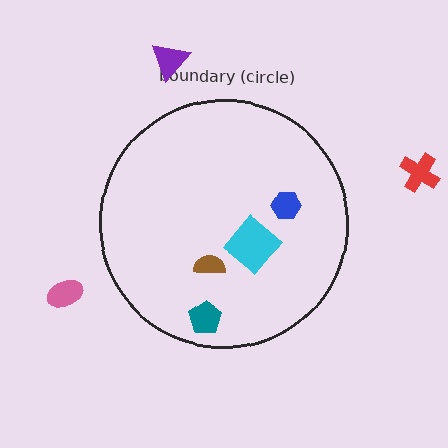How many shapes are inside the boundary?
4 inside, 3 outside.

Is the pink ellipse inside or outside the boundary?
Outside.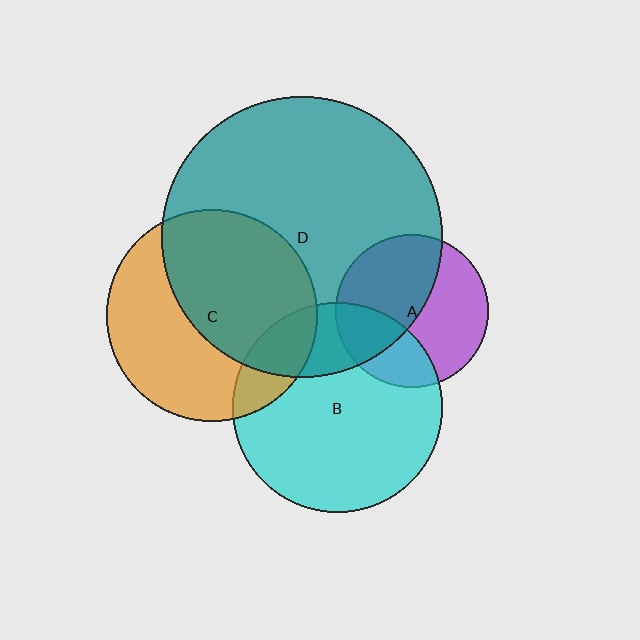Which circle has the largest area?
Circle D (teal).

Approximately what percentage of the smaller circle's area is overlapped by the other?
Approximately 50%.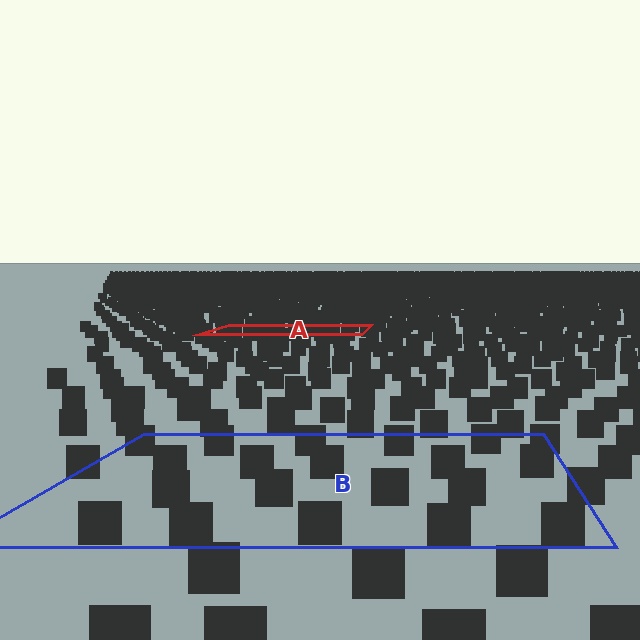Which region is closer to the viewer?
Region B is closer. The texture elements there are larger and more spread out.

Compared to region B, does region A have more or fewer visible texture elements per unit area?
Region A has more texture elements per unit area — they are packed more densely because it is farther away.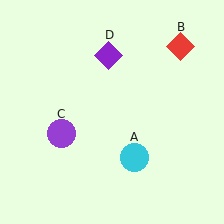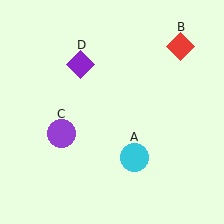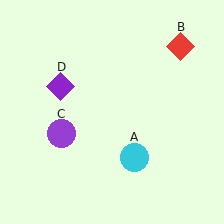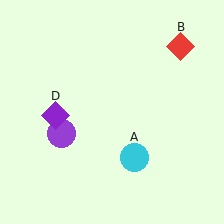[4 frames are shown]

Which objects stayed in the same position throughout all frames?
Cyan circle (object A) and red diamond (object B) and purple circle (object C) remained stationary.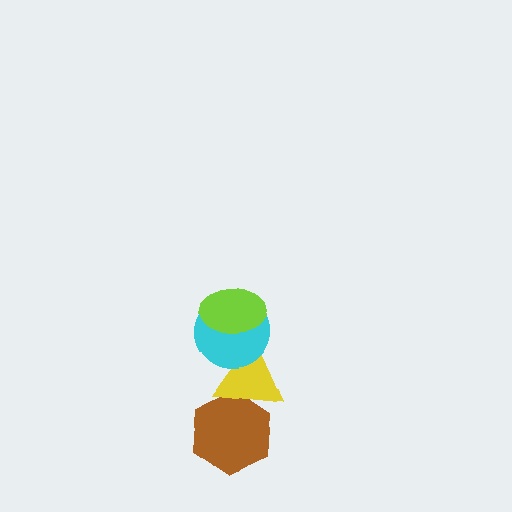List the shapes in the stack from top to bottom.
From top to bottom: the lime ellipse, the cyan circle, the yellow triangle, the brown hexagon.